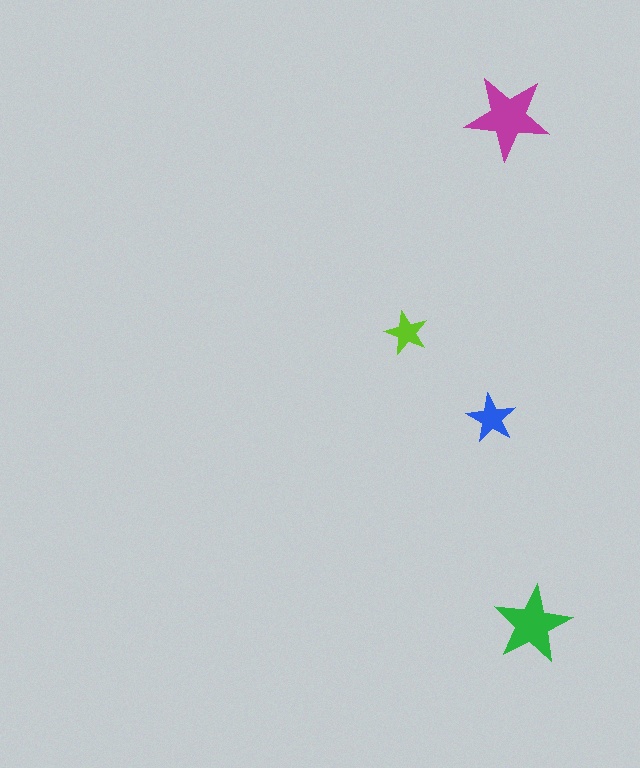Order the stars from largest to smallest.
the magenta one, the green one, the blue one, the lime one.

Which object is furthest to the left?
The lime star is leftmost.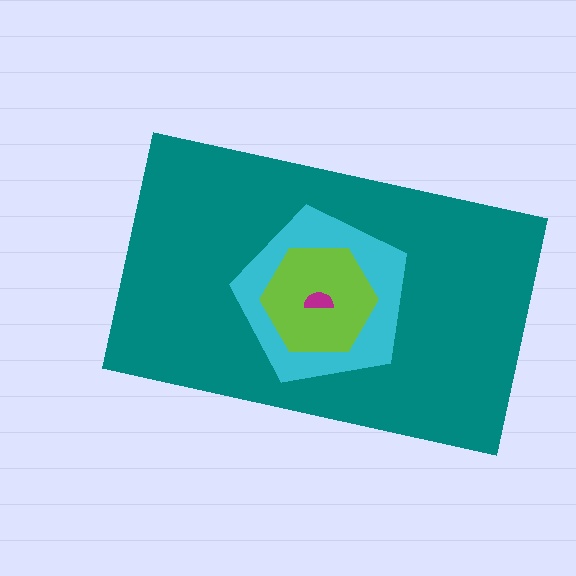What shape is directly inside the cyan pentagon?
The lime hexagon.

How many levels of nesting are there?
4.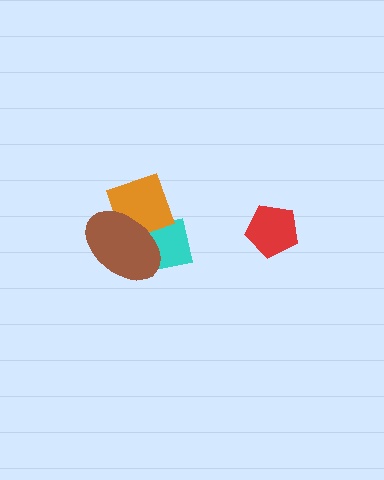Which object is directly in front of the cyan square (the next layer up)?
The orange diamond is directly in front of the cyan square.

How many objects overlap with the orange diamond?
2 objects overlap with the orange diamond.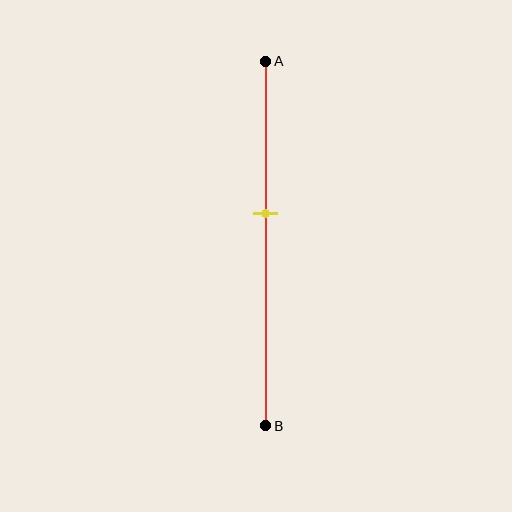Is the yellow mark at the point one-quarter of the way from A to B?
No, the mark is at about 40% from A, not at the 25% one-quarter point.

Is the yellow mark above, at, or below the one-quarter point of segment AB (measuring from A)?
The yellow mark is below the one-quarter point of segment AB.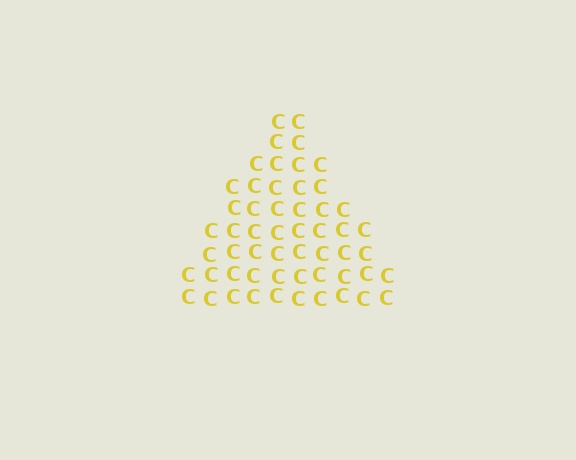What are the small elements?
The small elements are letter C's.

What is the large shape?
The large shape is a triangle.